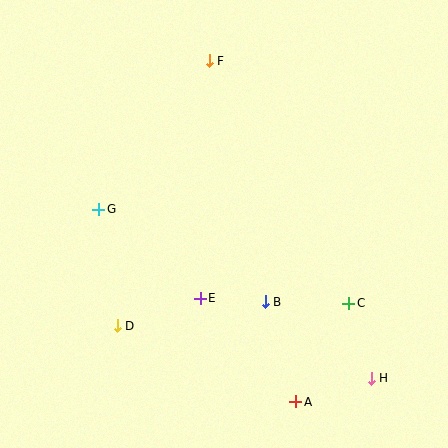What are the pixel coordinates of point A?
Point A is at (296, 402).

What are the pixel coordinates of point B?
Point B is at (265, 302).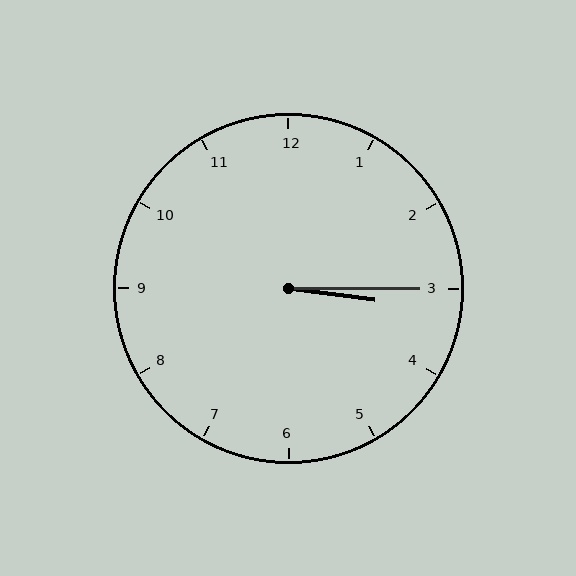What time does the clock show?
3:15.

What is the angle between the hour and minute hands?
Approximately 8 degrees.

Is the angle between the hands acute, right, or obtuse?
It is acute.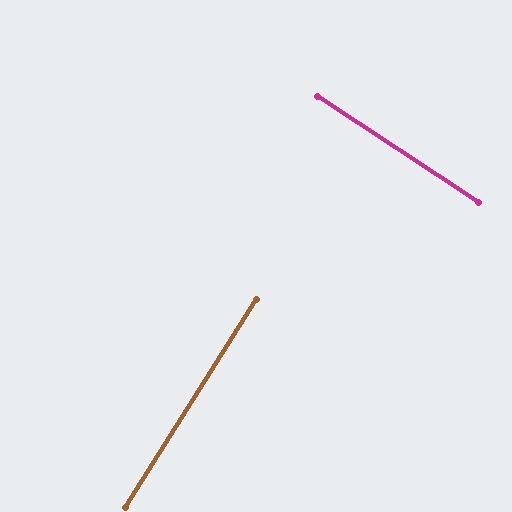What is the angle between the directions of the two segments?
Approximately 89 degrees.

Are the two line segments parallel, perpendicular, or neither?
Perpendicular — they meet at approximately 89°.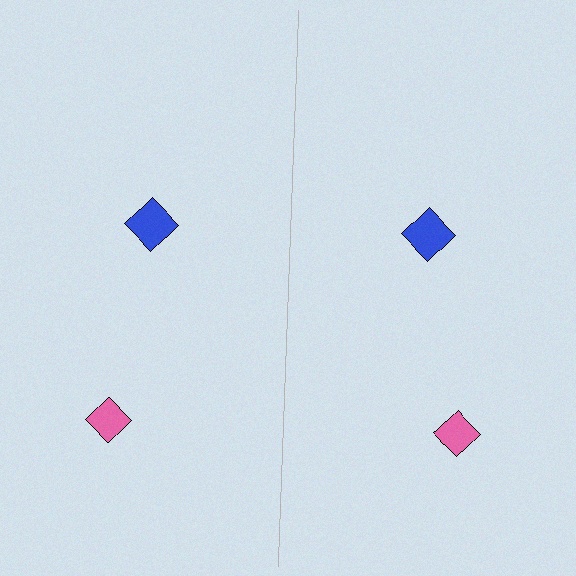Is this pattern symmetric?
Yes, this pattern has bilateral (reflection) symmetry.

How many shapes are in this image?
There are 4 shapes in this image.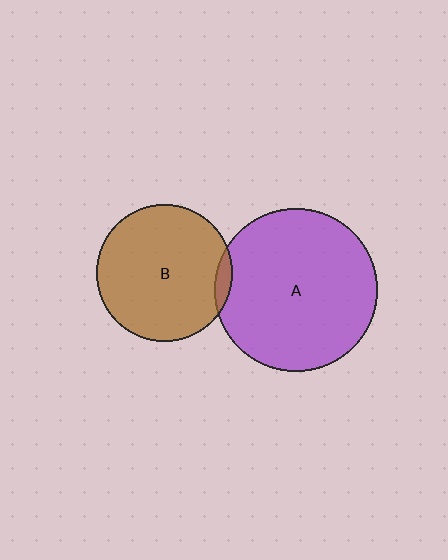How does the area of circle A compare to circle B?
Approximately 1.4 times.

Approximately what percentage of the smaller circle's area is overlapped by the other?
Approximately 5%.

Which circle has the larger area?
Circle A (purple).